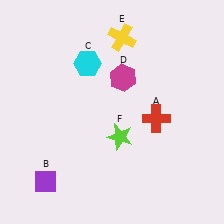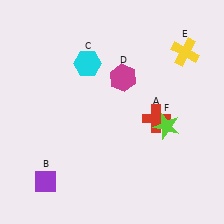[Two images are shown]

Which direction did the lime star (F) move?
The lime star (F) moved right.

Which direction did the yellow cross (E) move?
The yellow cross (E) moved right.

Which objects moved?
The objects that moved are: the yellow cross (E), the lime star (F).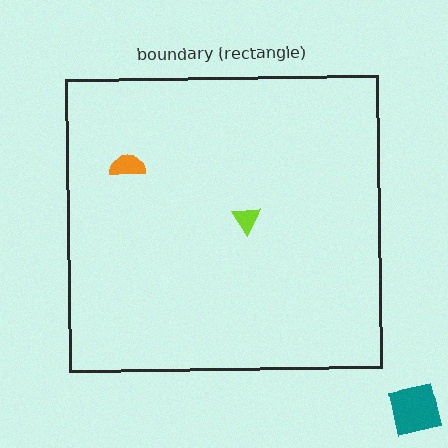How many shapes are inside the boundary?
2 inside, 1 outside.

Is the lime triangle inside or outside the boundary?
Inside.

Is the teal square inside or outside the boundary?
Outside.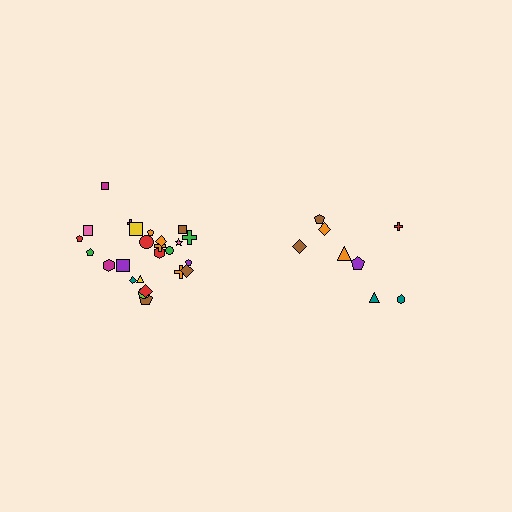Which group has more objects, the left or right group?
The left group.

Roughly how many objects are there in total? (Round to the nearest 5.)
Roughly 35 objects in total.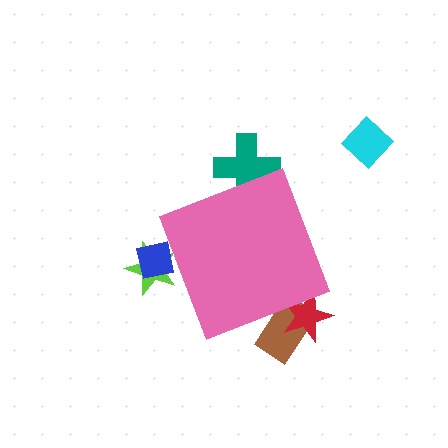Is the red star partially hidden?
Yes, the red star is partially hidden behind the pink diamond.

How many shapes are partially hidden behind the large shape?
5 shapes are partially hidden.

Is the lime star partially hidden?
Yes, the lime star is partially hidden behind the pink diamond.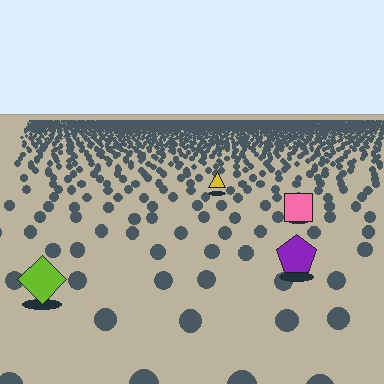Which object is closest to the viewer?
The lime diamond is closest. The texture marks near it are larger and more spread out.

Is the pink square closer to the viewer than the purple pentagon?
No. The purple pentagon is closer — you can tell from the texture gradient: the ground texture is coarser near it.